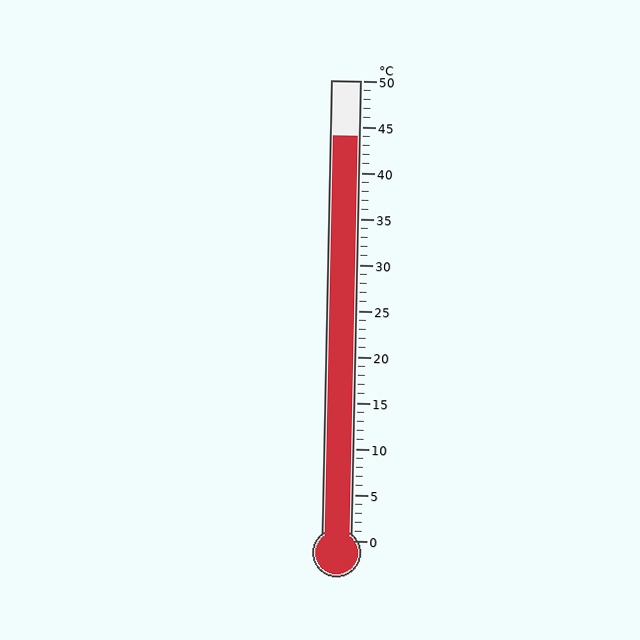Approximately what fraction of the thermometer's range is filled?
The thermometer is filled to approximately 90% of its range.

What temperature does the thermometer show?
The thermometer shows approximately 44°C.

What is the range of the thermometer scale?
The thermometer scale ranges from 0°C to 50°C.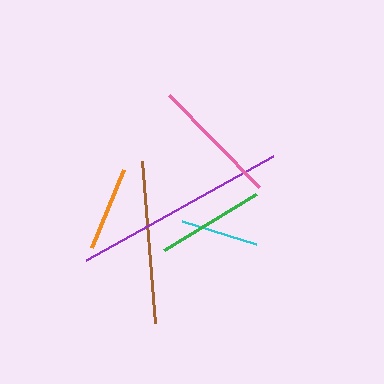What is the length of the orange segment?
The orange segment is approximately 84 pixels long.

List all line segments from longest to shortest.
From longest to shortest: purple, brown, pink, green, orange, cyan.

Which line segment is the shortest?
The cyan line is the shortest at approximately 78 pixels.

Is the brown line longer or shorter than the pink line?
The brown line is longer than the pink line.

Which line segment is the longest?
The purple line is the longest at approximately 214 pixels.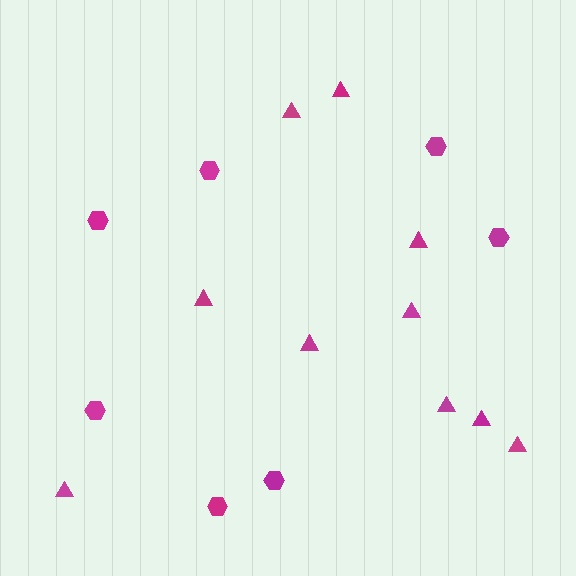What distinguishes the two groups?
There are 2 groups: one group of triangles (10) and one group of hexagons (7).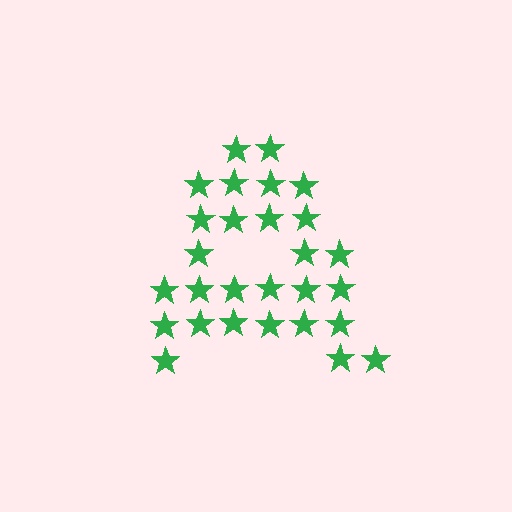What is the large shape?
The large shape is the letter A.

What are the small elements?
The small elements are stars.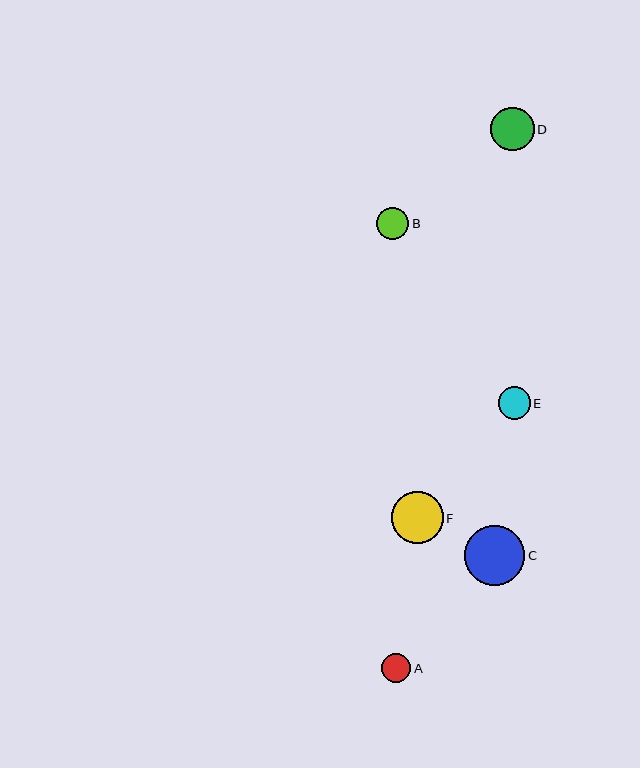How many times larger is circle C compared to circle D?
Circle C is approximately 1.4 times the size of circle D.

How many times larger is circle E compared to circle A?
Circle E is approximately 1.1 times the size of circle A.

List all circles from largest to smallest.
From largest to smallest: C, F, D, E, B, A.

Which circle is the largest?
Circle C is the largest with a size of approximately 60 pixels.